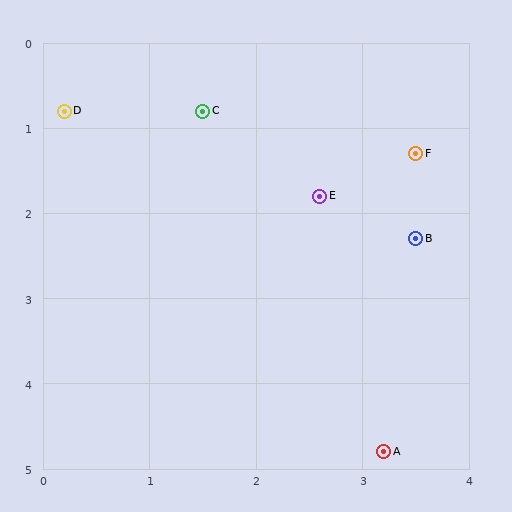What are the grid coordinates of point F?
Point F is at approximately (3.5, 1.3).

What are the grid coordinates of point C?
Point C is at approximately (1.5, 0.8).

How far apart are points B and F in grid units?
Points B and F are about 1.0 grid units apart.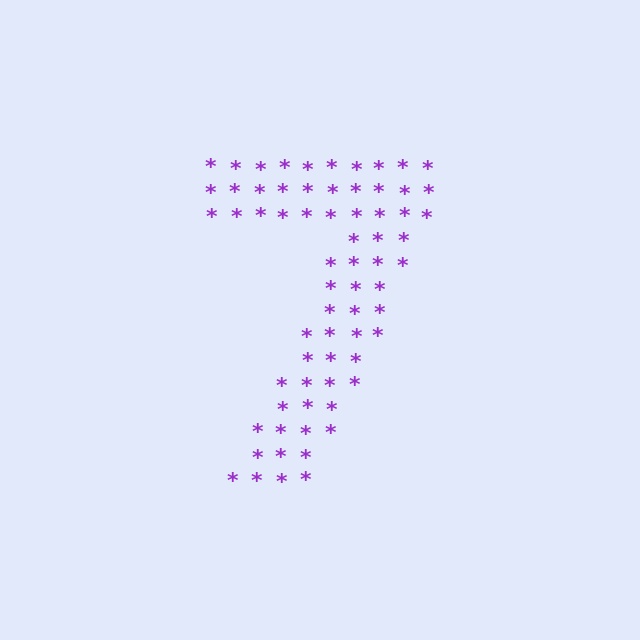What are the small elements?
The small elements are asterisks.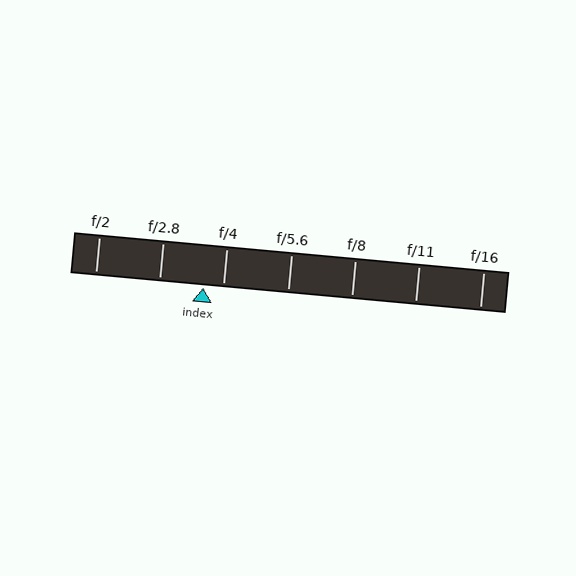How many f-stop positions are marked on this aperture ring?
There are 7 f-stop positions marked.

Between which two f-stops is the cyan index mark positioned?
The index mark is between f/2.8 and f/4.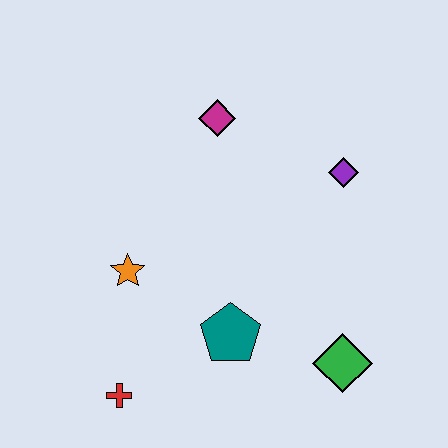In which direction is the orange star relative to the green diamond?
The orange star is to the left of the green diamond.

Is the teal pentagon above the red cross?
Yes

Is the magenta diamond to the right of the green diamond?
No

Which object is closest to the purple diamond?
The magenta diamond is closest to the purple diamond.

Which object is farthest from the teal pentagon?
The magenta diamond is farthest from the teal pentagon.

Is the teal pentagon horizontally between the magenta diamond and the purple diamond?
Yes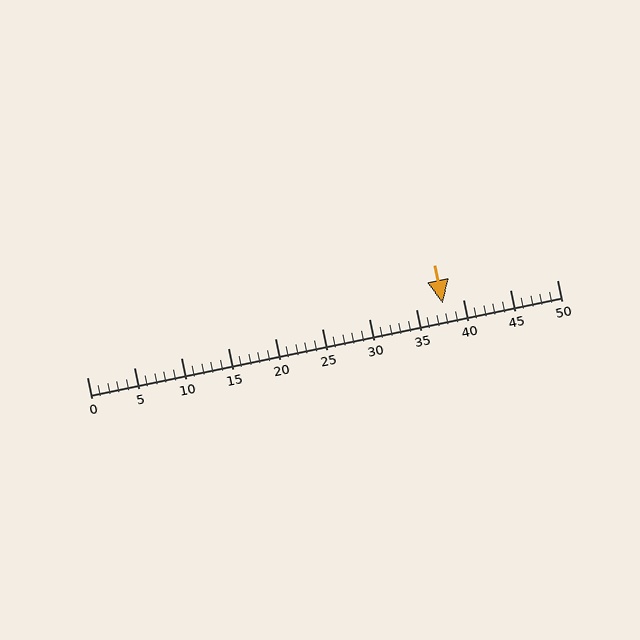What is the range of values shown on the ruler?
The ruler shows values from 0 to 50.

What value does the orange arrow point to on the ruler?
The orange arrow points to approximately 38.